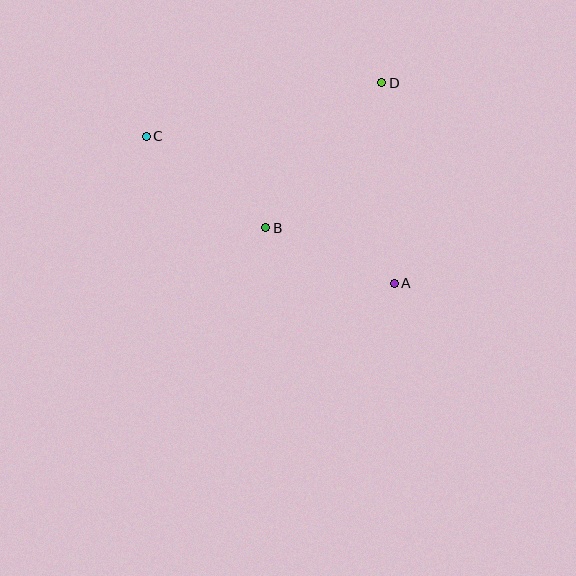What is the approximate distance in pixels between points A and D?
The distance between A and D is approximately 201 pixels.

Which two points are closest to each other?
Points A and B are closest to each other.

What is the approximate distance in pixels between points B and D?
The distance between B and D is approximately 186 pixels.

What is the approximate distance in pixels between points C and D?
The distance between C and D is approximately 242 pixels.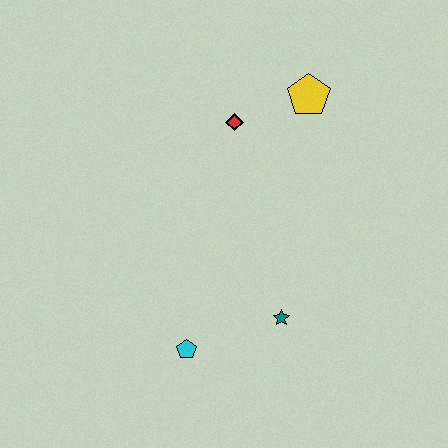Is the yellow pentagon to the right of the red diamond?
Yes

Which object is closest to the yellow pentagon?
The red diamond is closest to the yellow pentagon.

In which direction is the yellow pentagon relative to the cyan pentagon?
The yellow pentagon is above the cyan pentagon.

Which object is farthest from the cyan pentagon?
The yellow pentagon is farthest from the cyan pentagon.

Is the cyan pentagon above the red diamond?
No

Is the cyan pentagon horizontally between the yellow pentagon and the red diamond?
No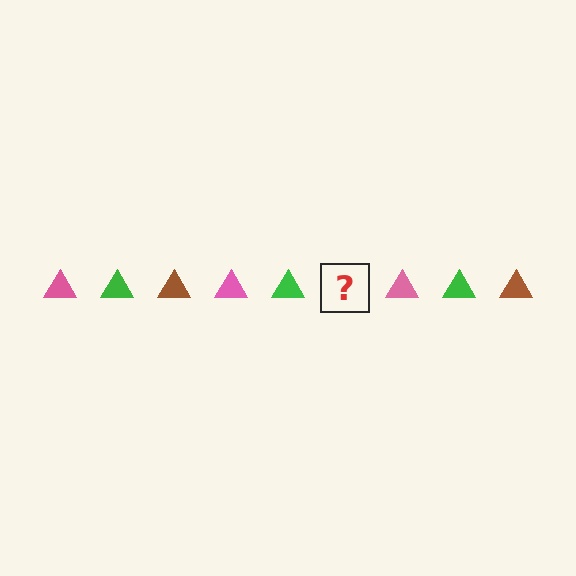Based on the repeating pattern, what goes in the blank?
The blank should be a brown triangle.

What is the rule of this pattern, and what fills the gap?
The rule is that the pattern cycles through pink, green, brown triangles. The gap should be filled with a brown triangle.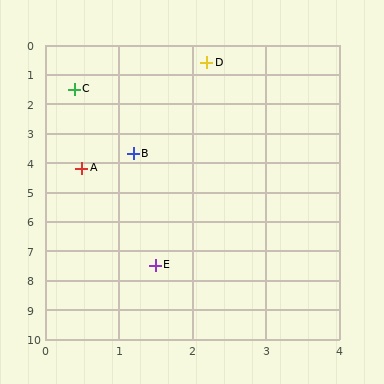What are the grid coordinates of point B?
Point B is at approximately (1.2, 3.7).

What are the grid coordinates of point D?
Point D is at approximately (2.2, 0.6).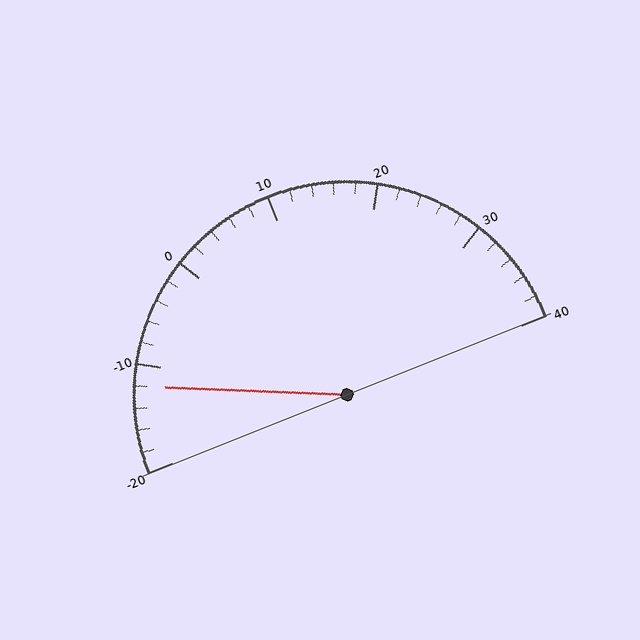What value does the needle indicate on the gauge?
The needle indicates approximately -12.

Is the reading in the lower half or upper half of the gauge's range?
The reading is in the lower half of the range (-20 to 40).